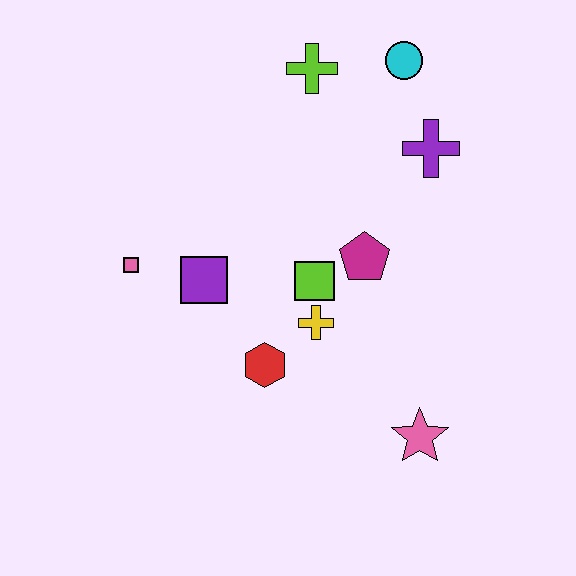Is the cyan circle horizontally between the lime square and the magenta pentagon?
No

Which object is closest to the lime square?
The yellow cross is closest to the lime square.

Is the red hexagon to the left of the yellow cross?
Yes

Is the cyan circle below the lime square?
No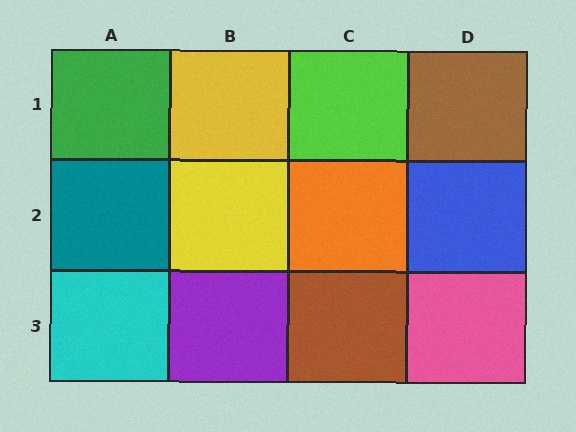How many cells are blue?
1 cell is blue.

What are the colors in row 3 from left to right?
Cyan, purple, brown, pink.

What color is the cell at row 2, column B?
Yellow.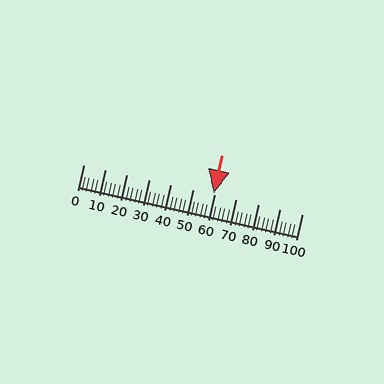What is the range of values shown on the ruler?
The ruler shows values from 0 to 100.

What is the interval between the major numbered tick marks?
The major tick marks are spaced 10 units apart.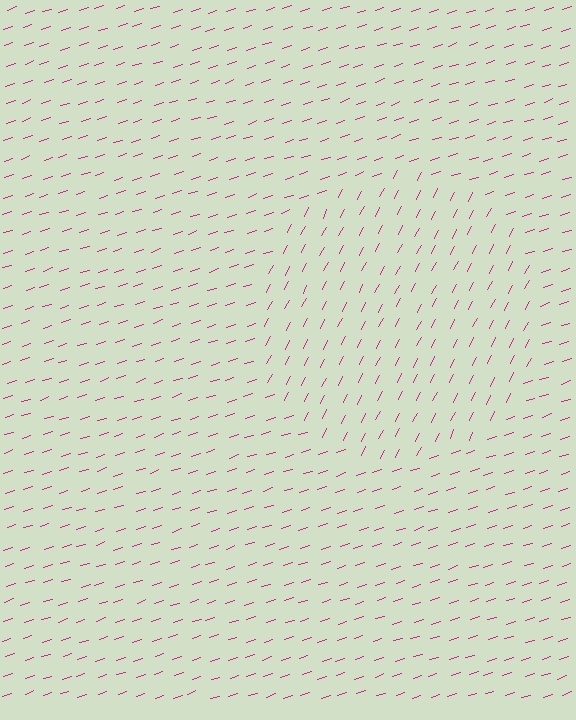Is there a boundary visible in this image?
Yes, there is a texture boundary formed by a change in line orientation.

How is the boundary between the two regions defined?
The boundary is defined purely by a change in line orientation (approximately 45 degrees difference). All lines are the same color and thickness.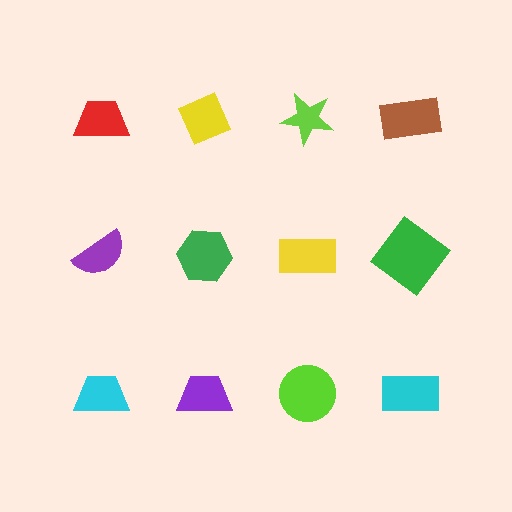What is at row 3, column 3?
A lime circle.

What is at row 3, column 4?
A cyan rectangle.